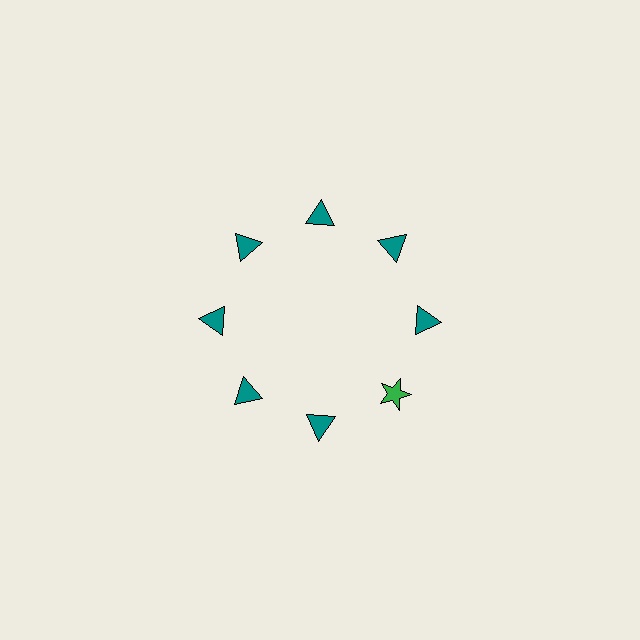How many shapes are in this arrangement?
There are 8 shapes arranged in a ring pattern.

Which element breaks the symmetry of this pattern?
The green star at roughly the 4 o'clock position breaks the symmetry. All other shapes are teal triangles.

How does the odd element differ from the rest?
It differs in both color (green instead of teal) and shape (star instead of triangle).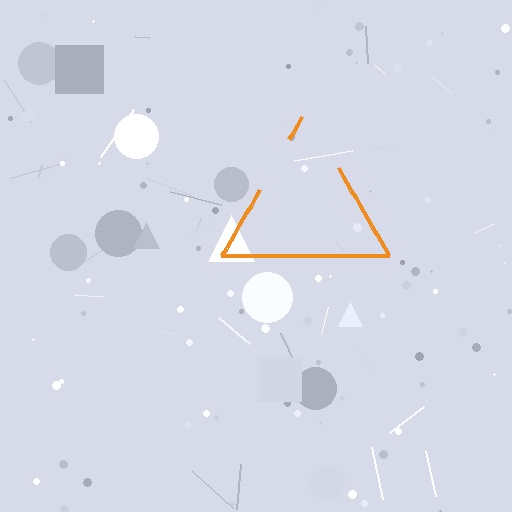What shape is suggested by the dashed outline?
The dashed outline suggests a triangle.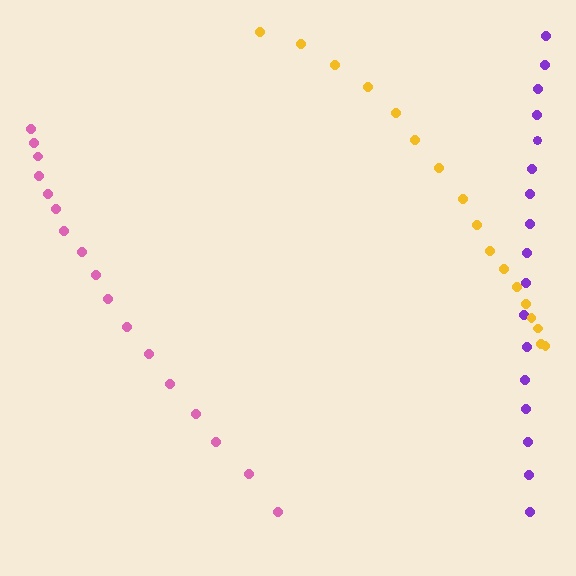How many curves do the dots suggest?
There are 3 distinct paths.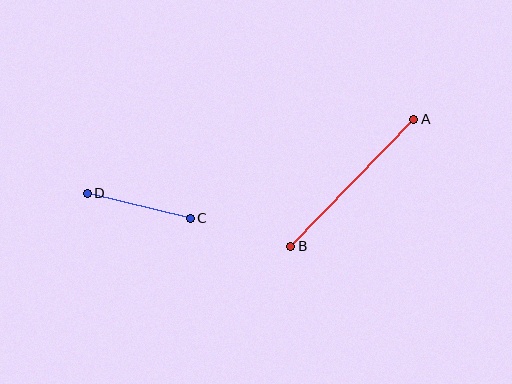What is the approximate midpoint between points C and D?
The midpoint is at approximately (139, 206) pixels.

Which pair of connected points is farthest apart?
Points A and B are farthest apart.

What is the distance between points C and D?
The distance is approximately 106 pixels.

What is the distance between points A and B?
The distance is approximately 177 pixels.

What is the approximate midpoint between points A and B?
The midpoint is at approximately (352, 183) pixels.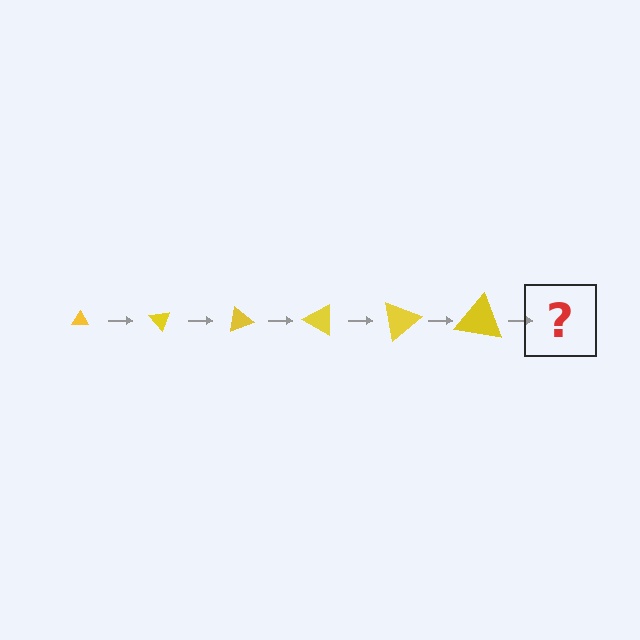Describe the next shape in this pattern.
It should be a triangle, larger than the previous one and rotated 300 degrees from the start.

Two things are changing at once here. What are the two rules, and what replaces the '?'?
The two rules are that the triangle grows larger each step and it rotates 50 degrees each step. The '?' should be a triangle, larger than the previous one and rotated 300 degrees from the start.